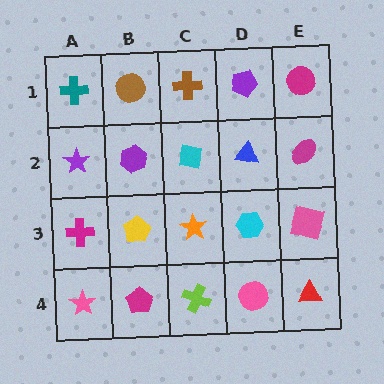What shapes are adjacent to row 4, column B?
A yellow pentagon (row 3, column B), a pink star (row 4, column A), a lime cross (row 4, column C).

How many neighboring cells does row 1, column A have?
2.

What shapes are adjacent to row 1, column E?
A magenta ellipse (row 2, column E), a purple pentagon (row 1, column D).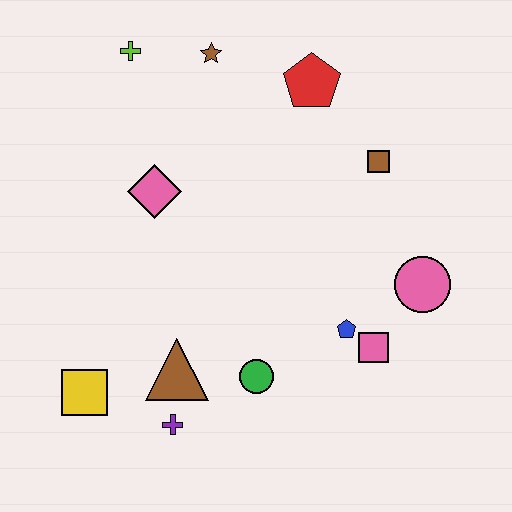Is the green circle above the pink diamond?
No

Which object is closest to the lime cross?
The brown star is closest to the lime cross.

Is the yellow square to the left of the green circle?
Yes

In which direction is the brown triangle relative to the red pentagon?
The brown triangle is below the red pentagon.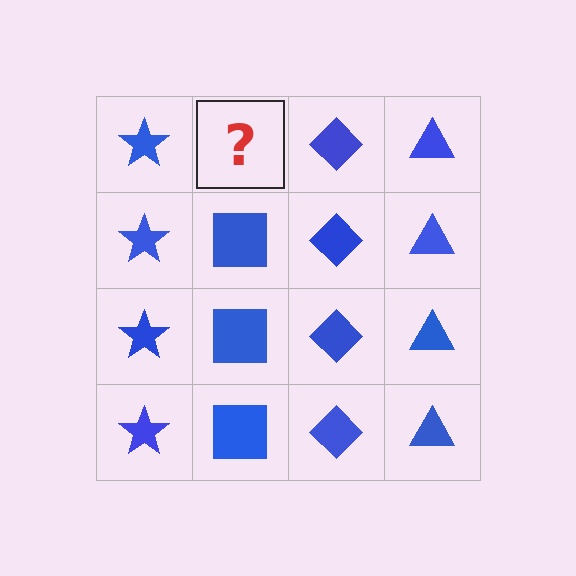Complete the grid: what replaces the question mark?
The question mark should be replaced with a blue square.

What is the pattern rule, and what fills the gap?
The rule is that each column has a consistent shape. The gap should be filled with a blue square.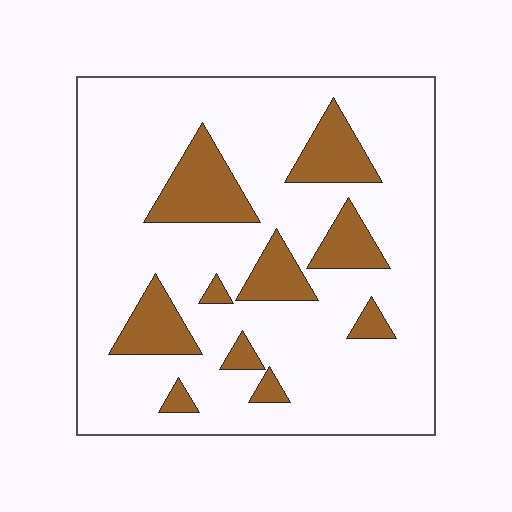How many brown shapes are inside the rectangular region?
10.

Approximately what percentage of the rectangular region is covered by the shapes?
Approximately 20%.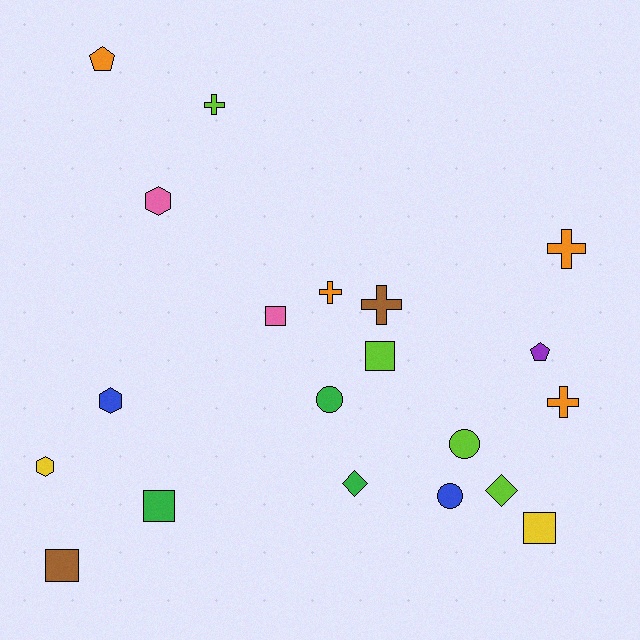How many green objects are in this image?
There are 3 green objects.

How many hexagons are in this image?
There are 3 hexagons.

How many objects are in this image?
There are 20 objects.